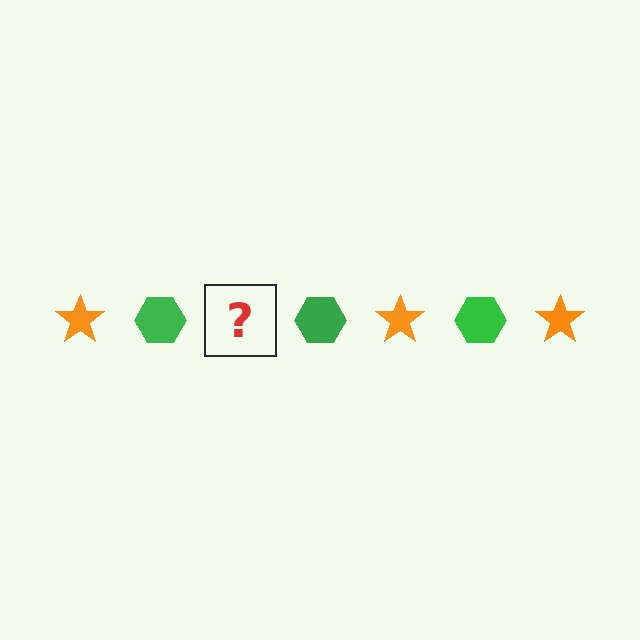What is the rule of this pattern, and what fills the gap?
The rule is that the pattern alternates between orange star and green hexagon. The gap should be filled with an orange star.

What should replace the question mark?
The question mark should be replaced with an orange star.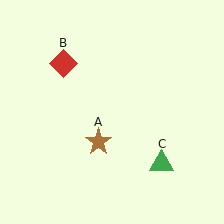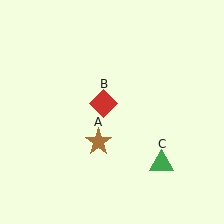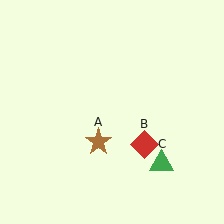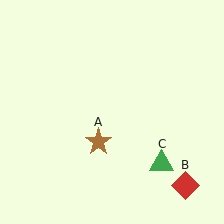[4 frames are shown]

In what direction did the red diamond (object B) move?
The red diamond (object B) moved down and to the right.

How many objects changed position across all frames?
1 object changed position: red diamond (object B).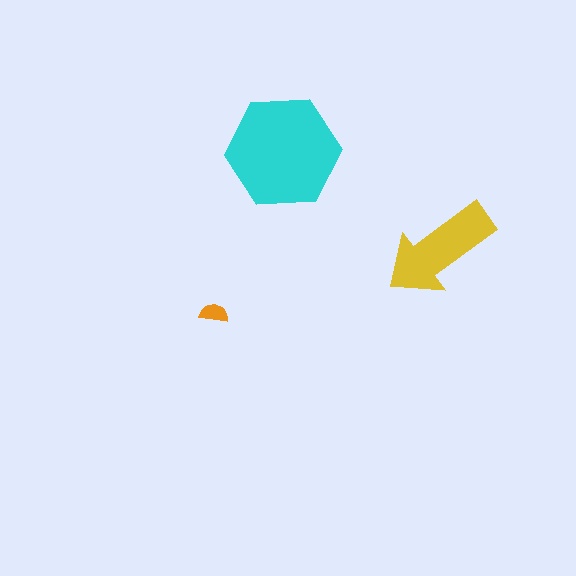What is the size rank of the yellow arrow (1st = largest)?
2nd.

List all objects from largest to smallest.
The cyan hexagon, the yellow arrow, the orange semicircle.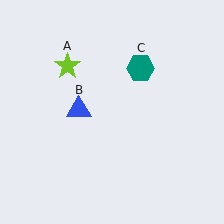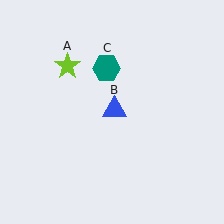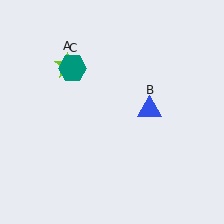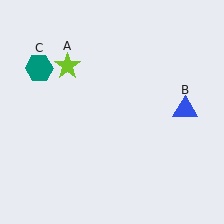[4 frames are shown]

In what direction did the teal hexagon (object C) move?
The teal hexagon (object C) moved left.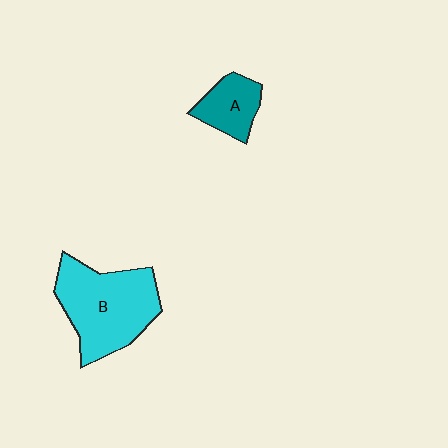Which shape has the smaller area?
Shape A (teal).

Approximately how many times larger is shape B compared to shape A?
Approximately 2.4 times.